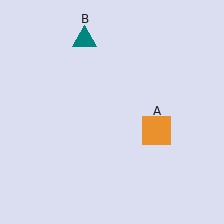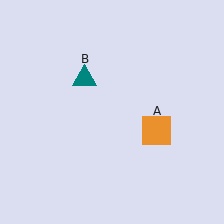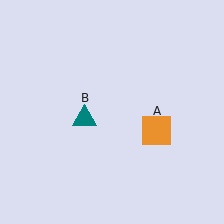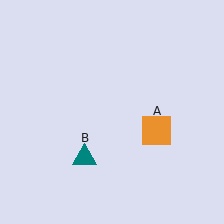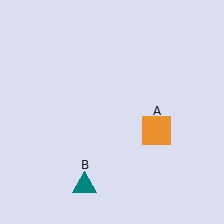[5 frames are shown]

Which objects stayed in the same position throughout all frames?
Orange square (object A) remained stationary.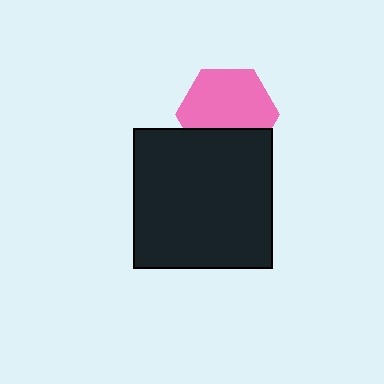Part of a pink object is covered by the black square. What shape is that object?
It is a hexagon.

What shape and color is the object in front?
The object in front is a black square.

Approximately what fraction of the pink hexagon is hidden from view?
Roughly 32% of the pink hexagon is hidden behind the black square.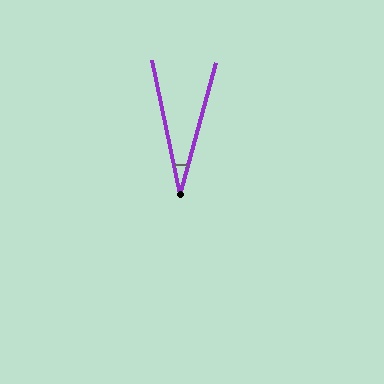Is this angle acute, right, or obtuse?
It is acute.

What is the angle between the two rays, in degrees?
Approximately 27 degrees.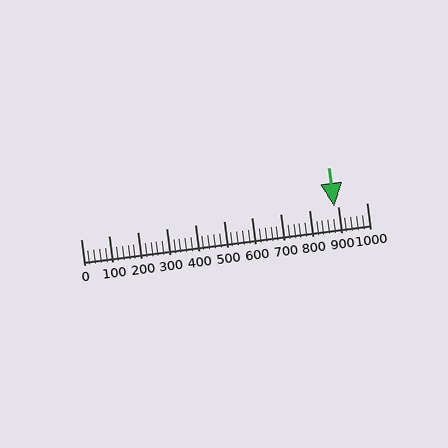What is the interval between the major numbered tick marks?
The major tick marks are spaced 100 units apart.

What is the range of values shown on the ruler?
The ruler shows values from 0 to 1000.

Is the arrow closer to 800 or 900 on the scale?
The arrow is closer to 900.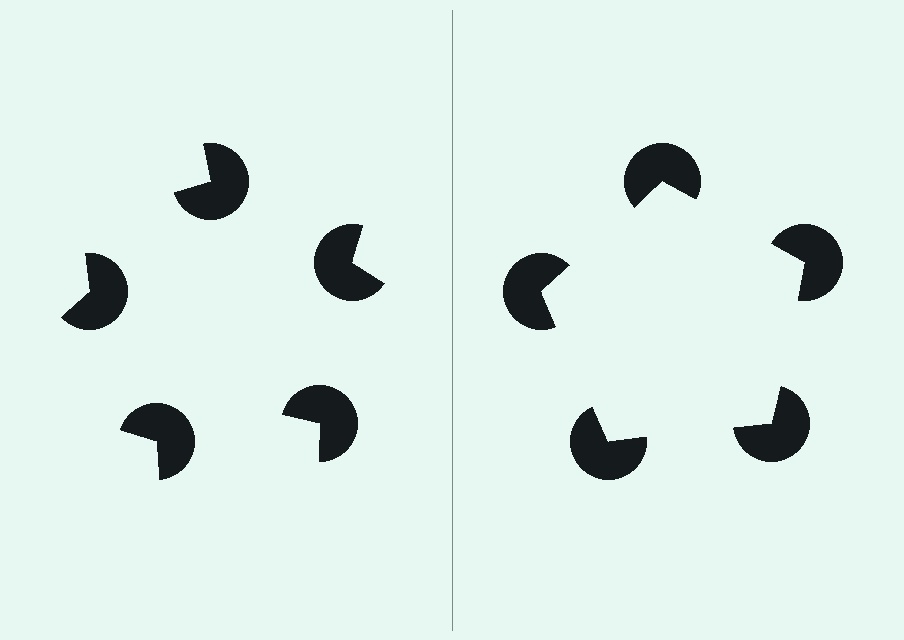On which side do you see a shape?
An illusory pentagon appears on the right side. On the left side the wedge cuts are rotated, so no coherent shape forms.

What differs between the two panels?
The pac-man discs are positioned identically on both sides; only the wedge orientations differ. On the right they align to a pentagon; on the left they are misaligned.